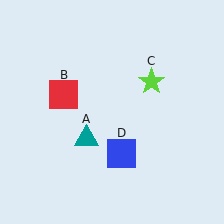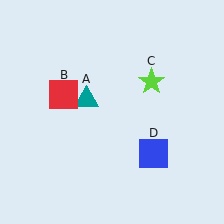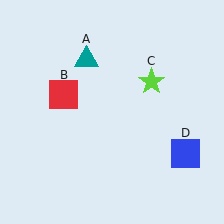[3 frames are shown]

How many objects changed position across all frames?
2 objects changed position: teal triangle (object A), blue square (object D).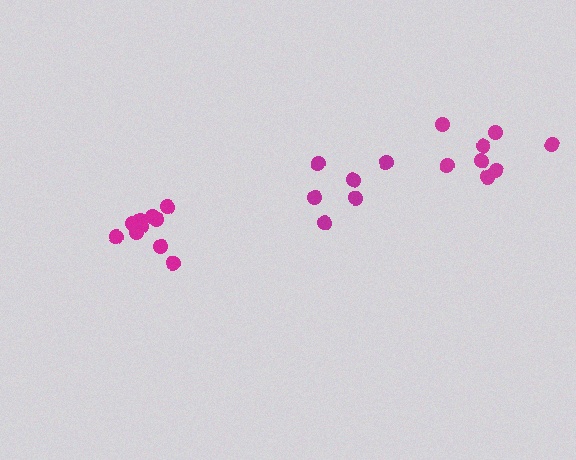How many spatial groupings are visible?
There are 3 spatial groupings.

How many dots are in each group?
Group 1: 7 dots, Group 2: 10 dots, Group 3: 8 dots (25 total).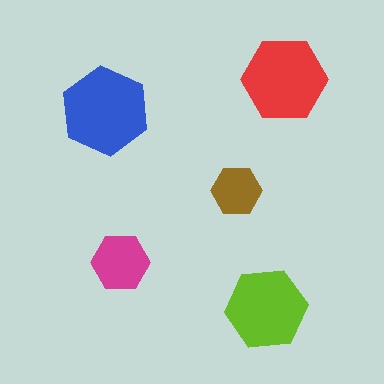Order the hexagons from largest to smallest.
the blue one, the red one, the lime one, the magenta one, the brown one.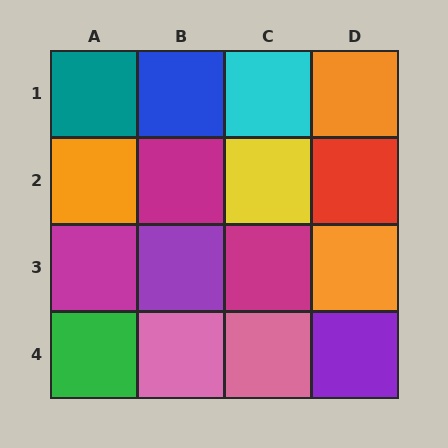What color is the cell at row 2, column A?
Orange.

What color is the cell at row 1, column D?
Orange.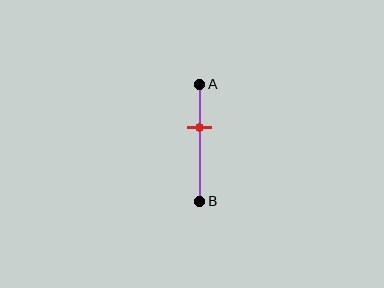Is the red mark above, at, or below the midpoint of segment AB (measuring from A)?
The red mark is above the midpoint of segment AB.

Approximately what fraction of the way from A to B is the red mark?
The red mark is approximately 35% of the way from A to B.